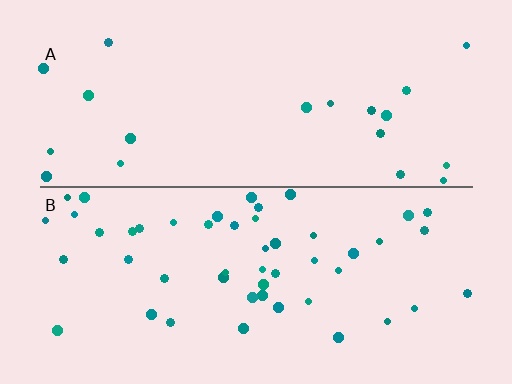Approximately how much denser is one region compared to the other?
Approximately 2.4× — region B over region A.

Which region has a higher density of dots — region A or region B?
B (the bottom).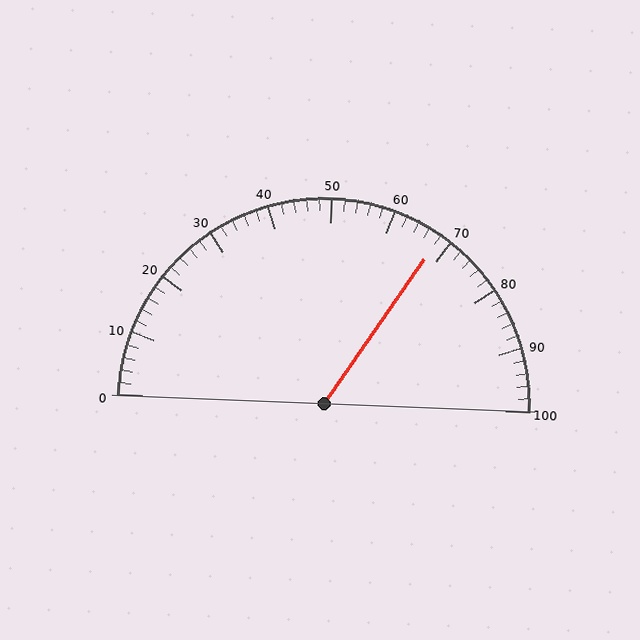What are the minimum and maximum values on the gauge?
The gauge ranges from 0 to 100.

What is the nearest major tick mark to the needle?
The nearest major tick mark is 70.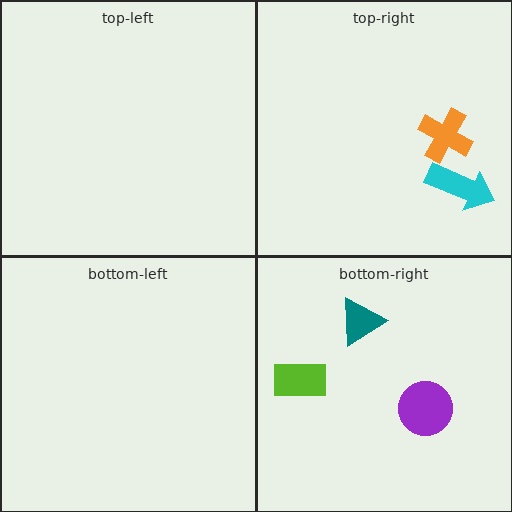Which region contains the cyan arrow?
The top-right region.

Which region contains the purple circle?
The bottom-right region.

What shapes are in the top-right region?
The cyan arrow, the orange cross.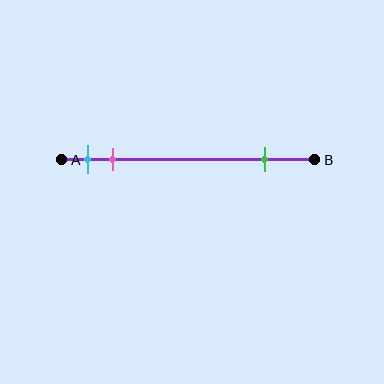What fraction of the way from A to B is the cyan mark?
The cyan mark is approximately 10% (0.1) of the way from A to B.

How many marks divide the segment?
There are 3 marks dividing the segment.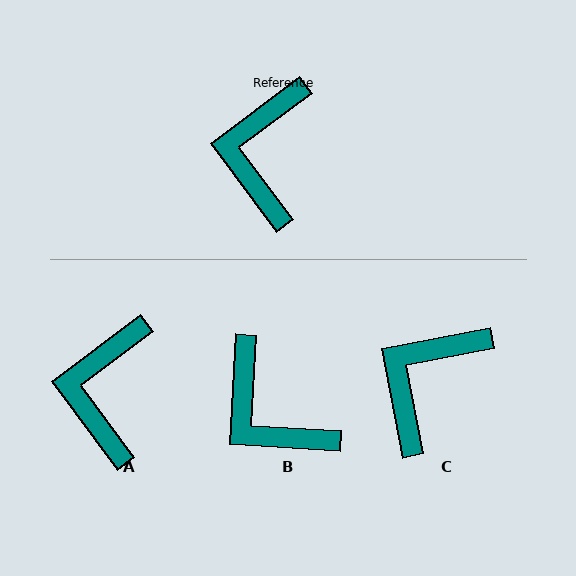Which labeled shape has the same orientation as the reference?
A.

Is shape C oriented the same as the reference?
No, it is off by about 25 degrees.